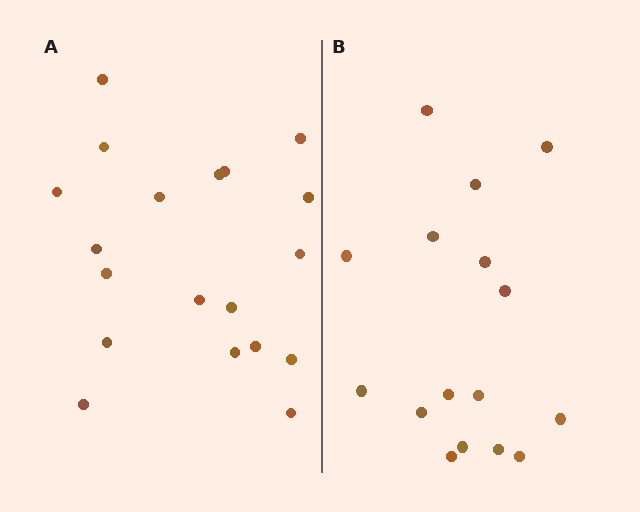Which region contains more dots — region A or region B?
Region A (the left region) has more dots.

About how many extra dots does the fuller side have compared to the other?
Region A has just a few more — roughly 2 or 3 more dots than region B.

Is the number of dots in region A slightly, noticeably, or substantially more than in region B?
Region A has only slightly more — the two regions are fairly close. The ratio is roughly 1.2 to 1.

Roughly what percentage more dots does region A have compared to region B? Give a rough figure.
About 20% more.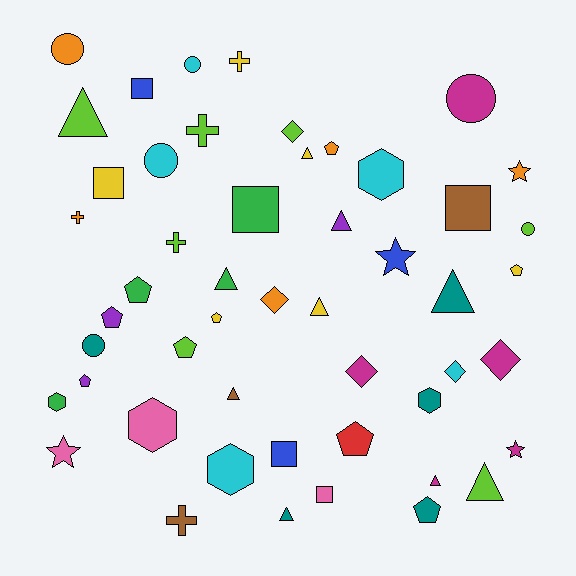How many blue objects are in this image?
There are 3 blue objects.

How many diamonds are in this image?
There are 5 diamonds.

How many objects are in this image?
There are 50 objects.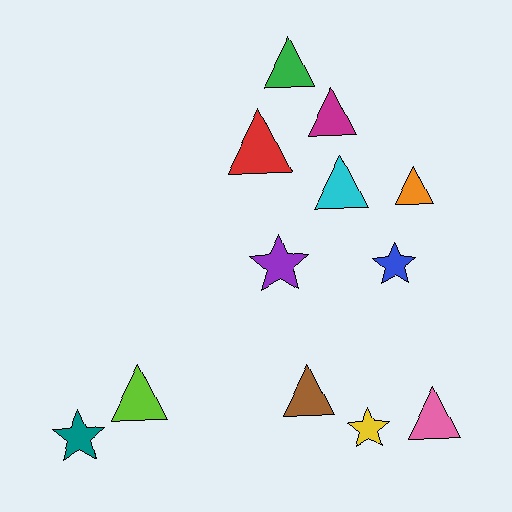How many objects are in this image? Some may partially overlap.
There are 12 objects.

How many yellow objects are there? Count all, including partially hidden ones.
There is 1 yellow object.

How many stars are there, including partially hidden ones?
There are 4 stars.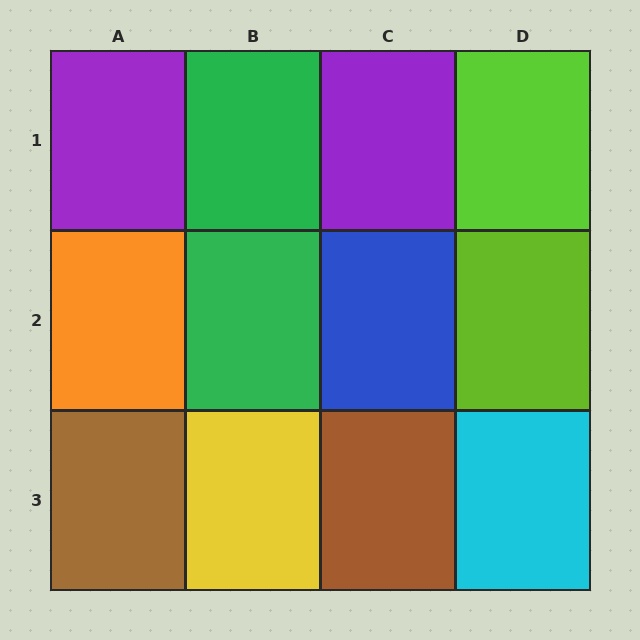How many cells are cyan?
1 cell is cyan.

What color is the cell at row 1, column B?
Green.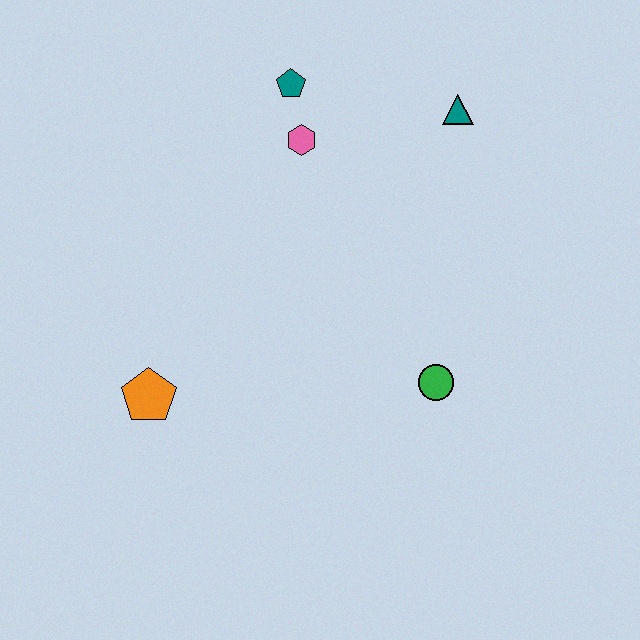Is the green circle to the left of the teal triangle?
Yes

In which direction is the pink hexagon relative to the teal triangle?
The pink hexagon is to the left of the teal triangle.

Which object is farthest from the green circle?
The teal pentagon is farthest from the green circle.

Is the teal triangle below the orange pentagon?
No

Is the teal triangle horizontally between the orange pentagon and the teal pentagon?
No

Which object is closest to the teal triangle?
The pink hexagon is closest to the teal triangle.